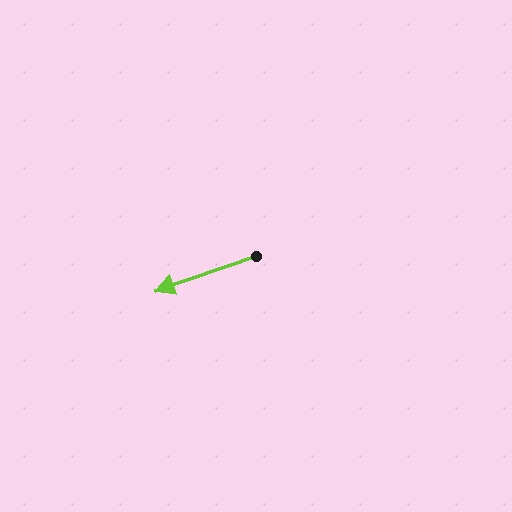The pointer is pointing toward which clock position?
Roughly 8 o'clock.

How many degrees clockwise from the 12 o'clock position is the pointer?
Approximately 251 degrees.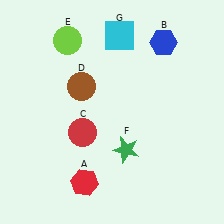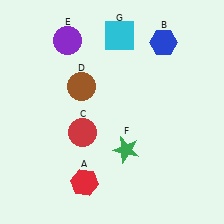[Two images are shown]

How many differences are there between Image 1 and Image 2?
There is 1 difference between the two images.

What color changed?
The circle (E) changed from lime in Image 1 to purple in Image 2.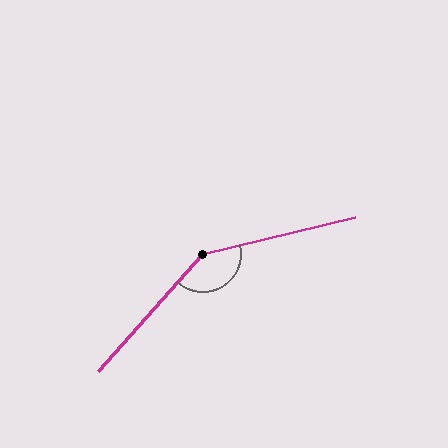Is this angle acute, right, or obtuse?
It is obtuse.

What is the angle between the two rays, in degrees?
Approximately 145 degrees.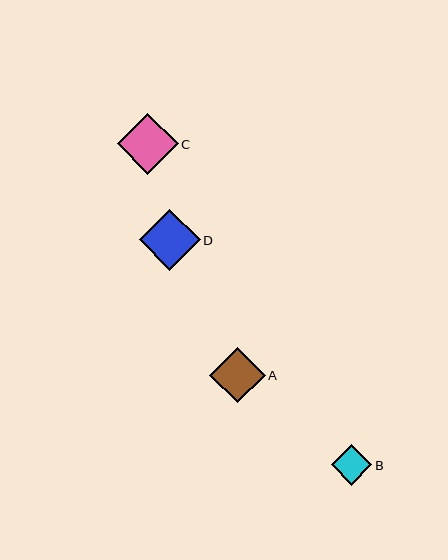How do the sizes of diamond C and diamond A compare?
Diamond C and diamond A are approximately the same size.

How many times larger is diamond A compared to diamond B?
Diamond A is approximately 1.4 times the size of diamond B.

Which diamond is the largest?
Diamond D is the largest with a size of approximately 61 pixels.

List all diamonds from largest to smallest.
From largest to smallest: D, C, A, B.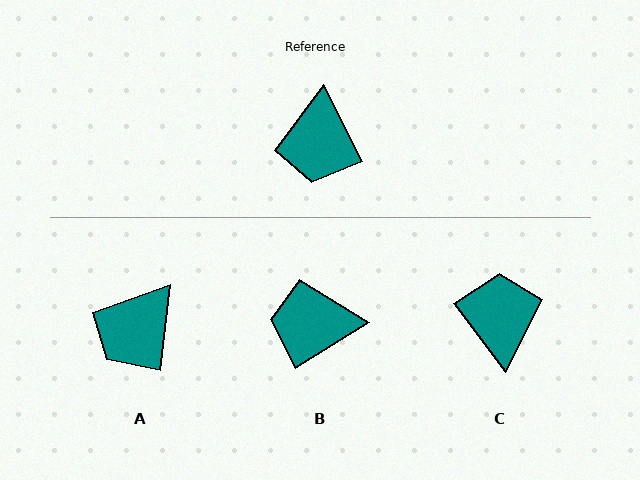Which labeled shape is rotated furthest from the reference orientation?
C, about 170 degrees away.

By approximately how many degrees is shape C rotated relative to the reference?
Approximately 170 degrees clockwise.